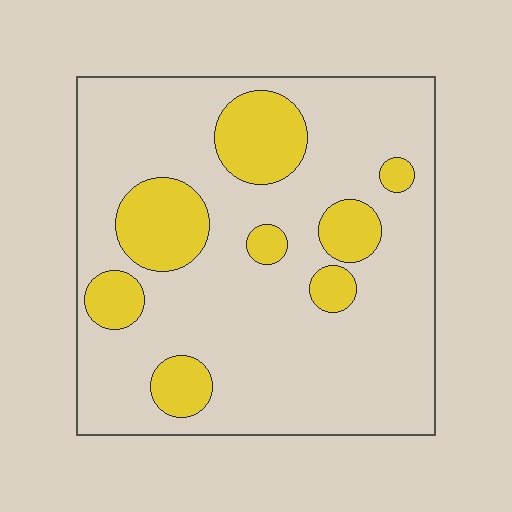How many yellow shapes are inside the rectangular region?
8.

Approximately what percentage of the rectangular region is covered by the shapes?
Approximately 20%.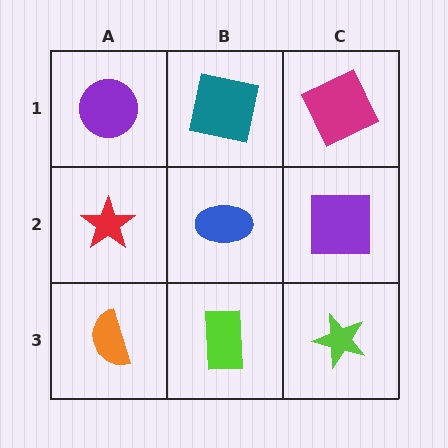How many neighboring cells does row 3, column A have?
2.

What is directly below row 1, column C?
A purple square.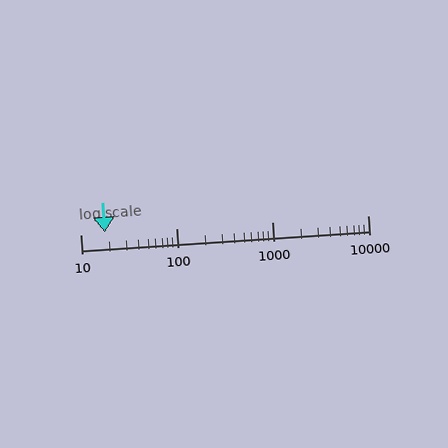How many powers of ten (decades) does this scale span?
The scale spans 3 decades, from 10 to 10000.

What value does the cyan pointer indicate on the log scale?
The pointer indicates approximately 18.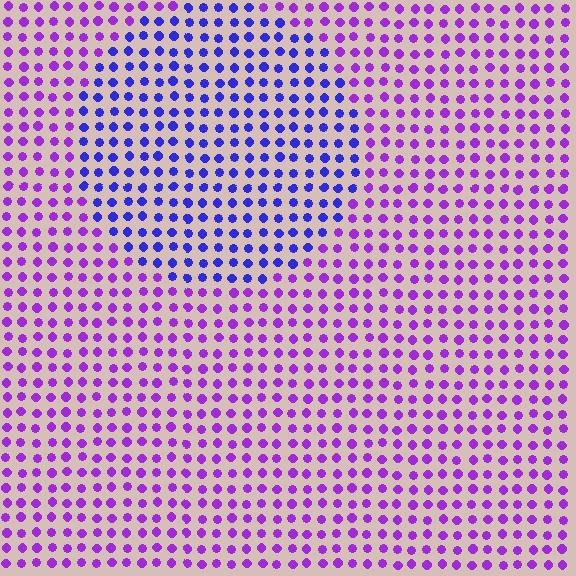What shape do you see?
I see a circle.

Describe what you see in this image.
The image is filled with small purple elements in a uniform arrangement. A circle-shaped region is visible where the elements are tinted to a slightly different hue, forming a subtle color boundary.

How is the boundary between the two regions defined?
The boundary is defined purely by a slight shift in hue (about 39 degrees). Spacing, size, and orientation are identical on both sides.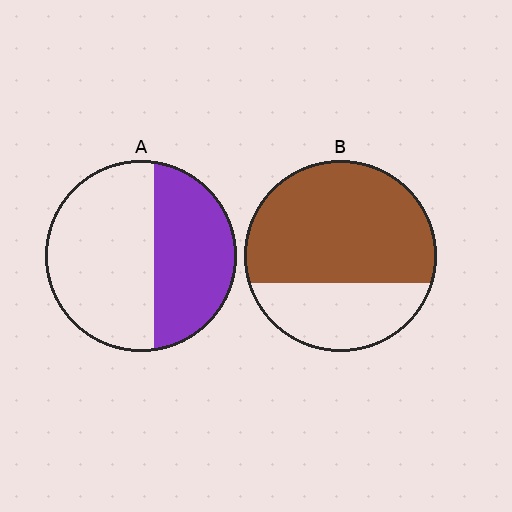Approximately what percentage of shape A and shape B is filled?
A is approximately 40% and B is approximately 70%.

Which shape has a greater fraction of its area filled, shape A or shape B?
Shape B.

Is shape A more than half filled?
No.